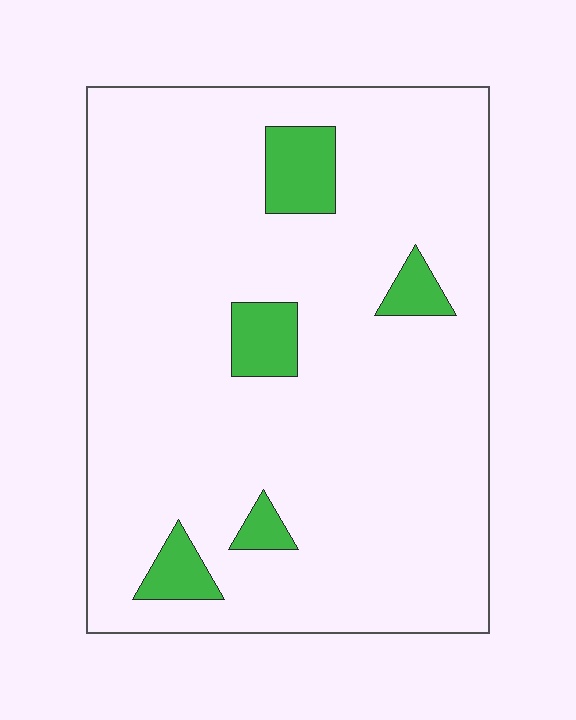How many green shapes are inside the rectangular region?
5.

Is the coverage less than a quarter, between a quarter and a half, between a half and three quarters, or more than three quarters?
Less than a quarter.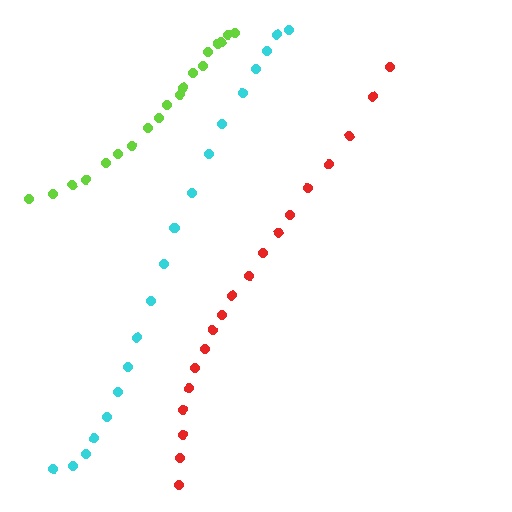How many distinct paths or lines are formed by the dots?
There are 3 distinct paths.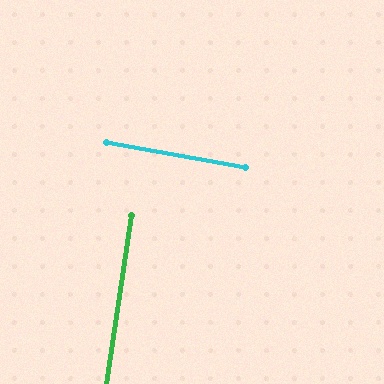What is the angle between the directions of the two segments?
Approximately 88 degrees.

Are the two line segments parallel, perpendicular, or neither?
Perpendicular — they meet at approximately 88°.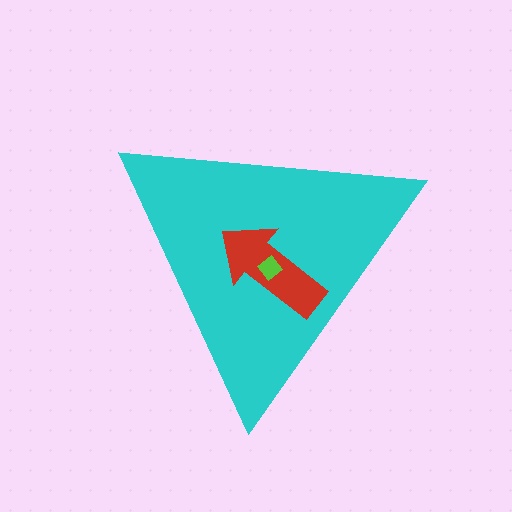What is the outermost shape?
The cyan triangle.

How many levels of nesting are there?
3.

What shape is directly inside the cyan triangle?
The red arrow.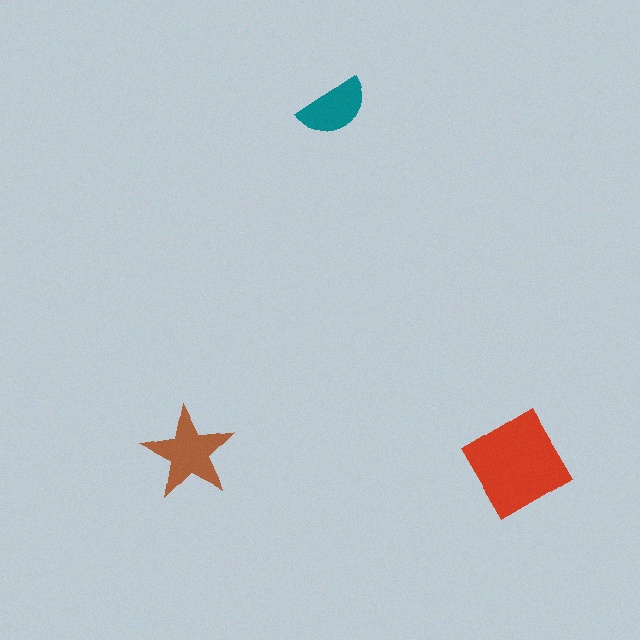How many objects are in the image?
There are 3 objects in the image.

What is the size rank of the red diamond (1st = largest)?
1st.